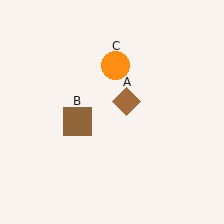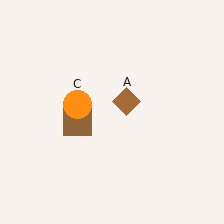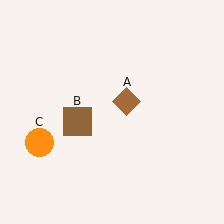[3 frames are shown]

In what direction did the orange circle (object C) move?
The orange circle (object C) moved down and to the left.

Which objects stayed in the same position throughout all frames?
Brown diamond (object A) and brown square (object B) remained stationary.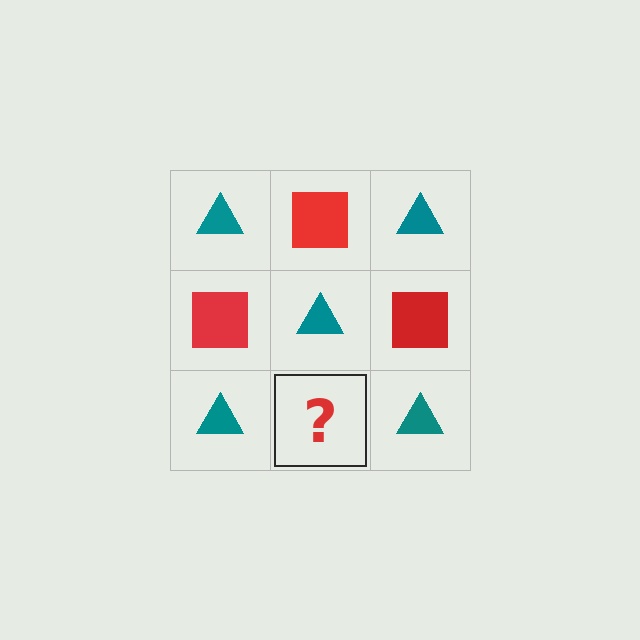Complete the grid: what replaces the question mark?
The question mark should be replaced with a red square.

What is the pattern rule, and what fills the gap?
The rule is that it alternates teal triangle and red square in a checkerboard pattern. The gap should be filled with a red square.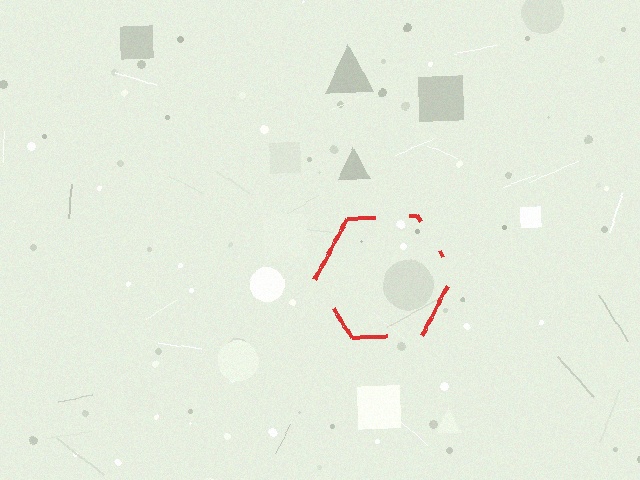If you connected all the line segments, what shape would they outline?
They would outline a hexagon.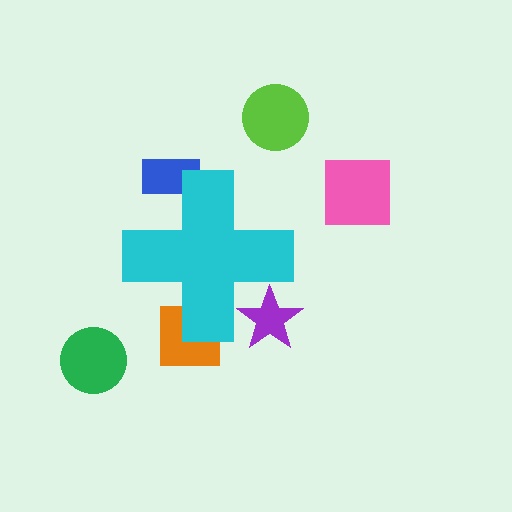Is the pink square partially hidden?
No, the pink square is fully visible.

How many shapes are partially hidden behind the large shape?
3 shapes are partially hidden.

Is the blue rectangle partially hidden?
Yes, the blue rectangle is partially hidden behind the cyan cross.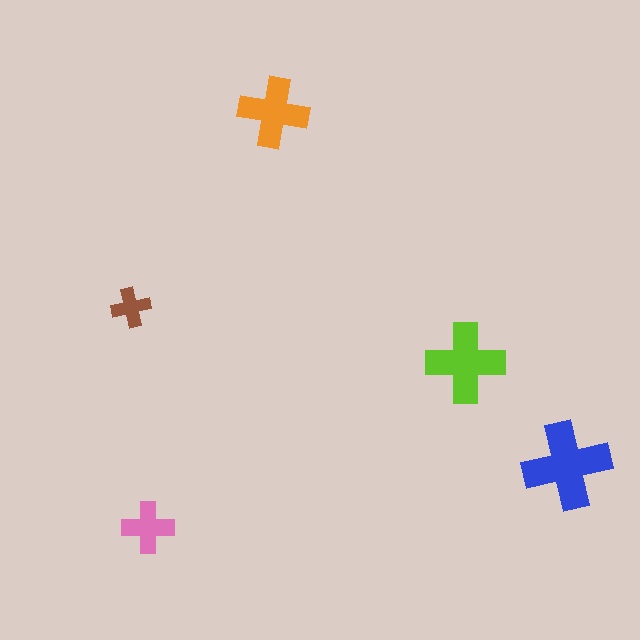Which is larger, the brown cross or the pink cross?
The pink one.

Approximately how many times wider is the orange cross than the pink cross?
About 1.5 times wider.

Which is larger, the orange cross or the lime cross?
The lime one.